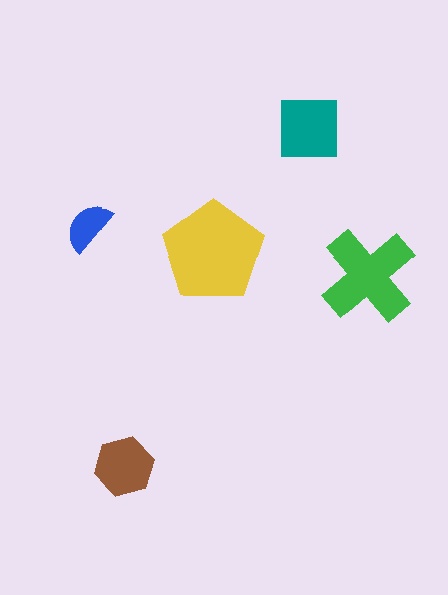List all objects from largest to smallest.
The yellow pentagon, the green cross, the teal square, the brown hexagon, the blue semicircle.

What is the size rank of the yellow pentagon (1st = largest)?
1st.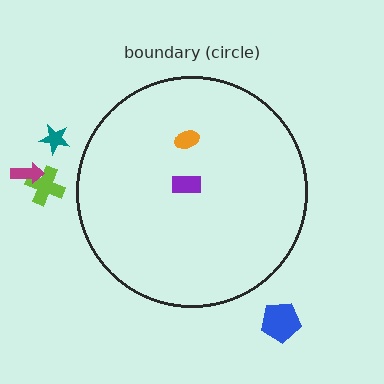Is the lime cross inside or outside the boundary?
Outside.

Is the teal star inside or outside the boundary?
Outside.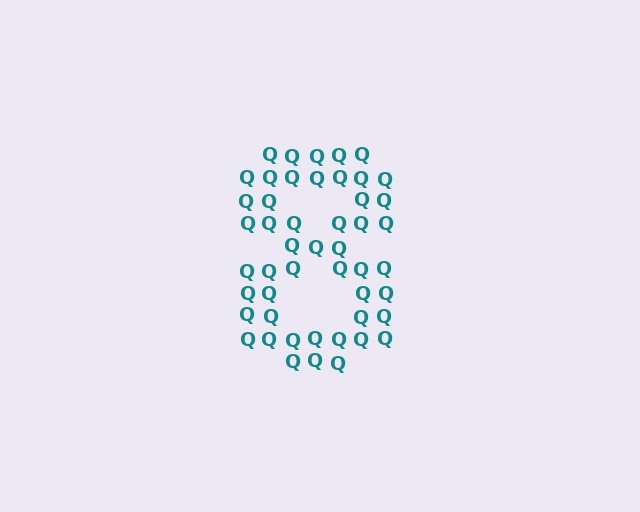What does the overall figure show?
The overall figure shows the digit 8.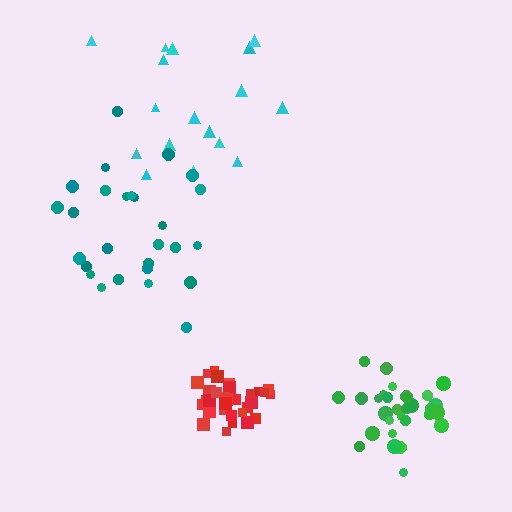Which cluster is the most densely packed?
Red.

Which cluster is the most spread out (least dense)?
Cyan.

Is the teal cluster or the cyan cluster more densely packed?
Teal.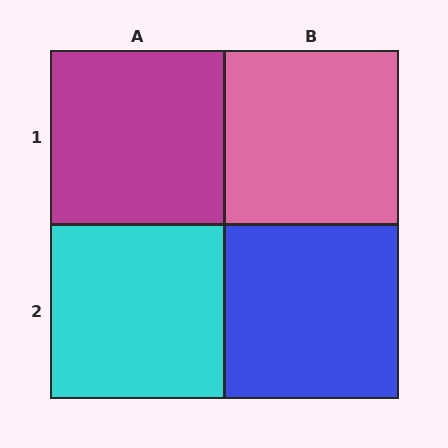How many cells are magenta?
1 cell is magenta.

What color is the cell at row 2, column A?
Cyan.